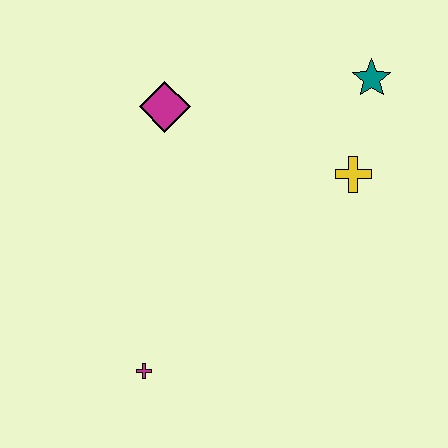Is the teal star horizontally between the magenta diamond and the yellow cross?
No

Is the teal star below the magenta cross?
No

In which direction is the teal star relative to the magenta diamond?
The teal star is to the right of the magenta diamond.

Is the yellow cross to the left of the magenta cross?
No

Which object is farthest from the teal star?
The magenta cross is farthest from the teal star.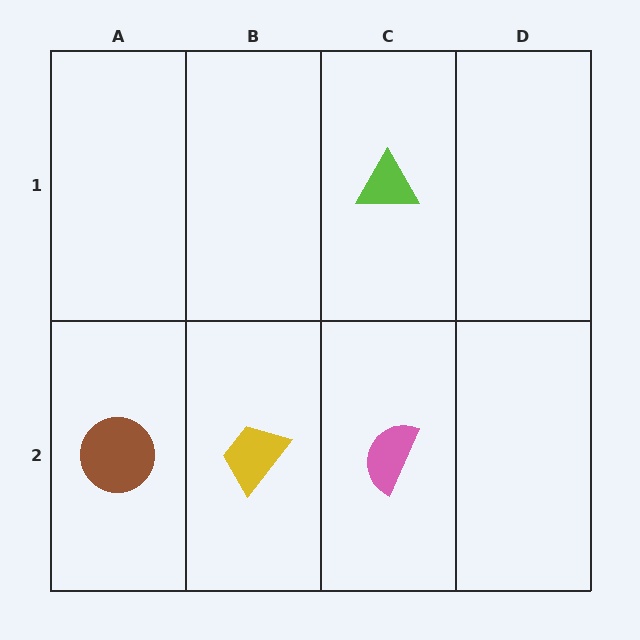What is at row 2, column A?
A brown circle.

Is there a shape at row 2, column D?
No, that cell is empty.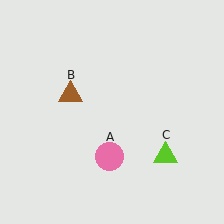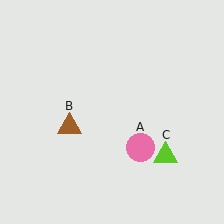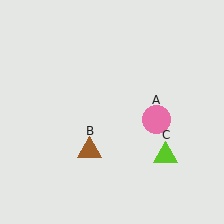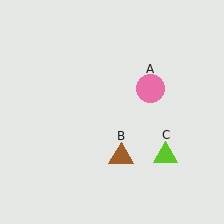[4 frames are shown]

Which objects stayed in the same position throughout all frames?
Lime triangle (object C) remained stationary.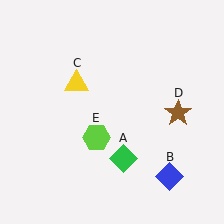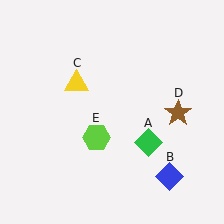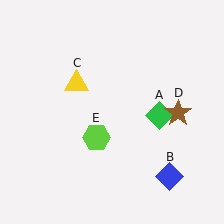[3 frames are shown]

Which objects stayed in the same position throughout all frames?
Blue diamond (object B) and yellow triangle (object C) and brown star (object D) and lime hexagon (object E) remained stationary.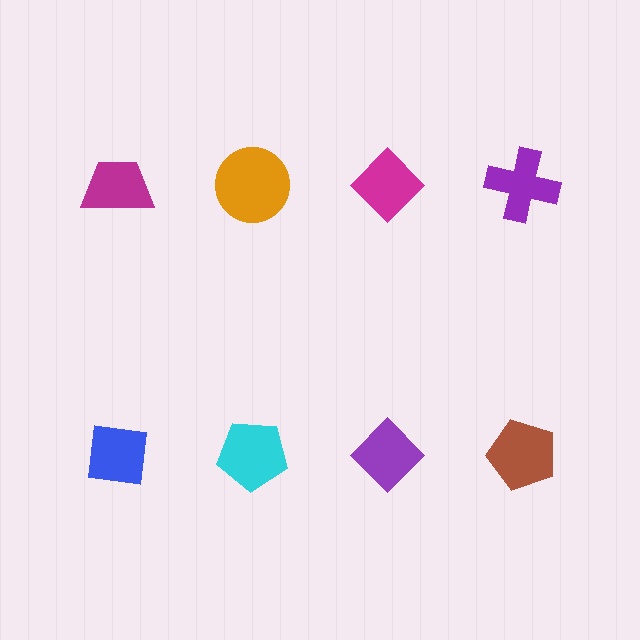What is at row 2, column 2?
A cyan pentagon.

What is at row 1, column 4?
A purple cross.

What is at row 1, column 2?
An orange circle.